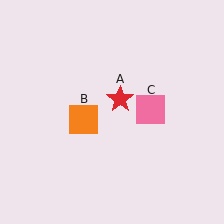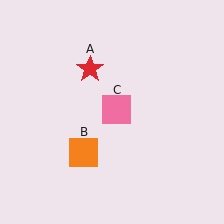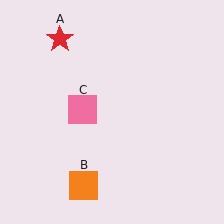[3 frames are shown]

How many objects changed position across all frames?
3 objects changed position: red star (object A), orange square (object B), pink square (object C).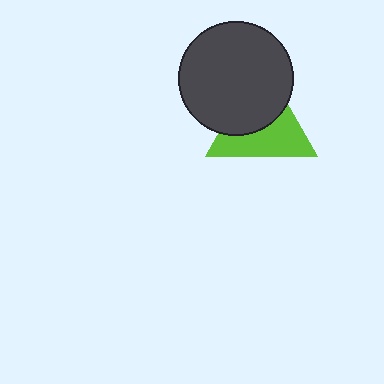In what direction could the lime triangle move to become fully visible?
The lime triangle could move toward the lower-right. That would shift it out from behind the dark gray circle entirely.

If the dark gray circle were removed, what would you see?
You would see the complete lime triangle.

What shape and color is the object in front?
The object in front is a dark gray circle.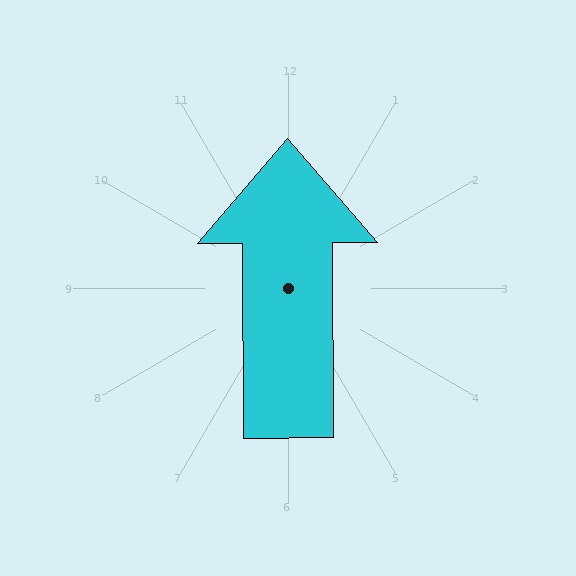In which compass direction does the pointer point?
North.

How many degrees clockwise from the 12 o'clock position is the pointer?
Approximately 360 degrees.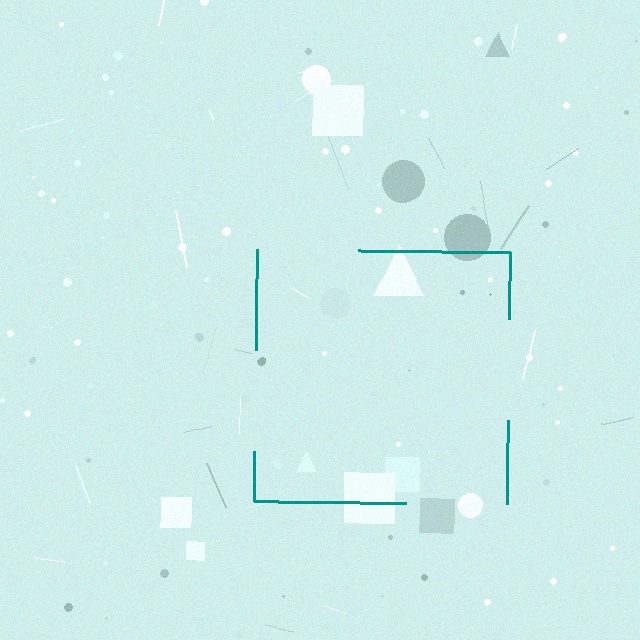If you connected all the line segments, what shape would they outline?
They would outline a square.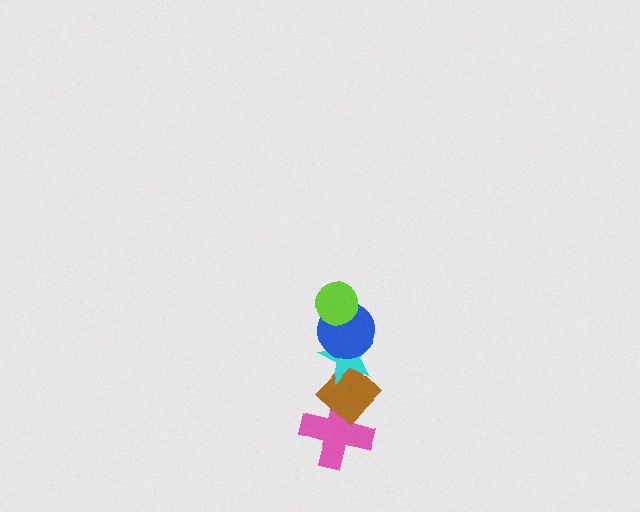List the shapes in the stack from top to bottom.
From top to bottom: the lime circle, the blue circle, the cyan star, the brown diamond, the pink cross.